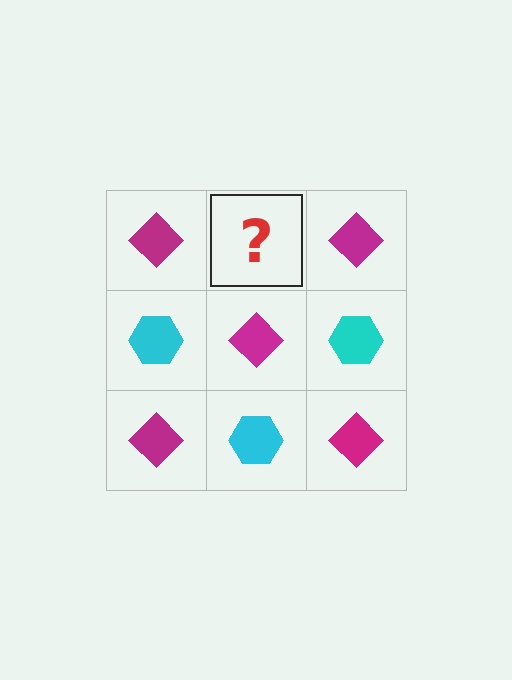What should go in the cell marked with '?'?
The missing cell should contain a cyan hexagon.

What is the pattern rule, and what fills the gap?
The rule is that it alternates magenta diamond and cyan hexagon in a checkerboard pattern. The gap should be filled with a cyan hexagon.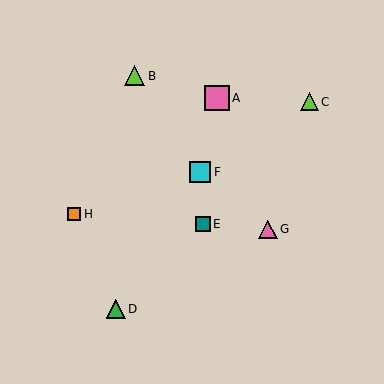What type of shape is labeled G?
Shape G is a pink triangle.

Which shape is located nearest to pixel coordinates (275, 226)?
The pink triangle (labeled G) at (268, 229) is nearest to that location.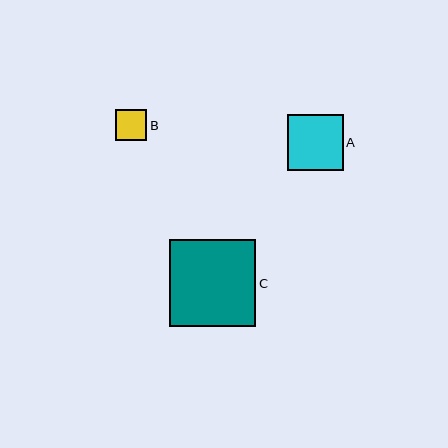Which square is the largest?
Square C is the largest with a size of approximately 86 pixels.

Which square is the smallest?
Square B is the smallest with a size of approximately 31 pixels.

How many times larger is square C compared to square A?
Square C is approximately 1.5 times the size of square A.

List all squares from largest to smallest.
From largest to smallest: C, A, B.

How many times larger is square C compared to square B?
Square C is approximately 2.8 times the size of square B.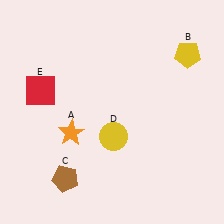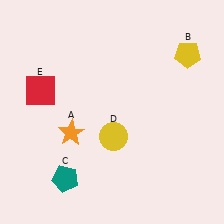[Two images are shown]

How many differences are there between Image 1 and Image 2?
There is 1 difference between the two images.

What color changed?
The pentagon (C) changed from brown in Image 1 to teal in Image 2.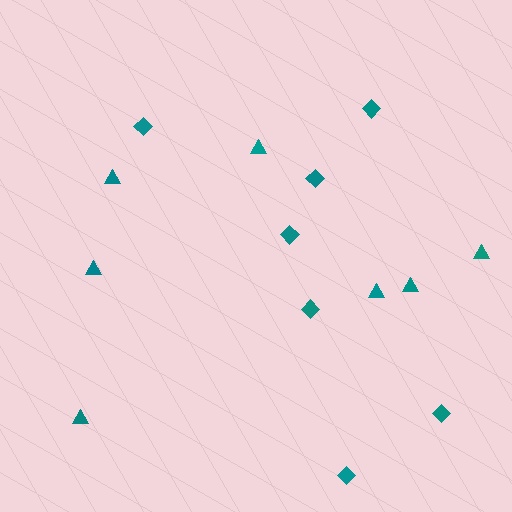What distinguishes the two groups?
There are 2 groups: one group of triangles (7) and one group of diamonds (7).